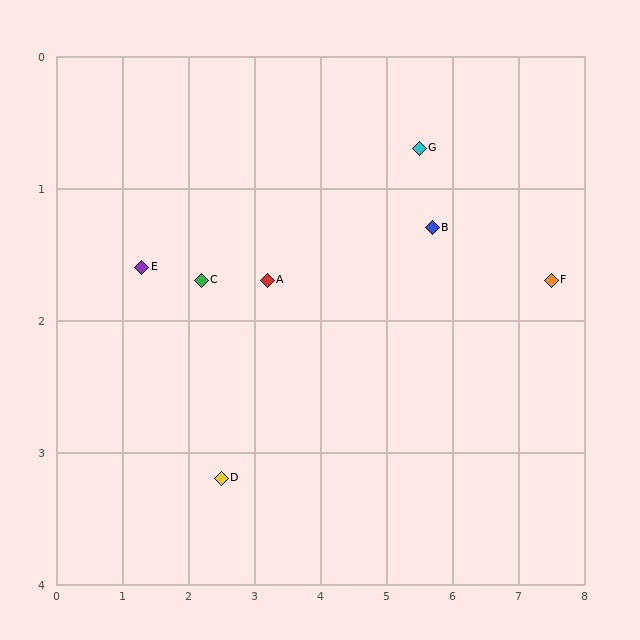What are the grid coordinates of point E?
Point E is at approximately (1.3, 1.6).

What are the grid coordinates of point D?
Point D is at approximately (2.5, 3.2).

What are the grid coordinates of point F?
Point F is at approximately (7.5, 1.7).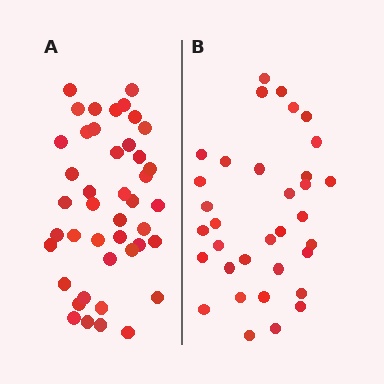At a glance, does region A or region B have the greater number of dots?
Region A (the left region) has more dots.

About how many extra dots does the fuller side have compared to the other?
Region A has roughly 8 or so more dots than region B.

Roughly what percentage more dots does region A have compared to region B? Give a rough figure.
About 25% more.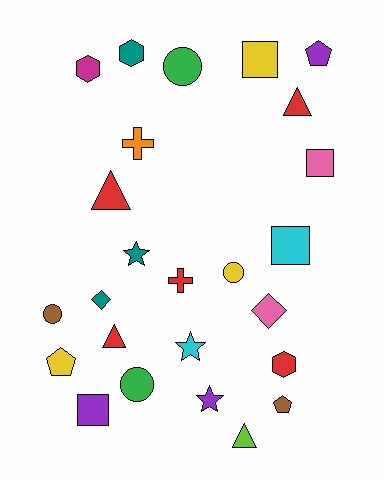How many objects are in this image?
There are 25 objects.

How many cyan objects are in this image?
There are 2 cyan objects.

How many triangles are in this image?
There are 4 triangles.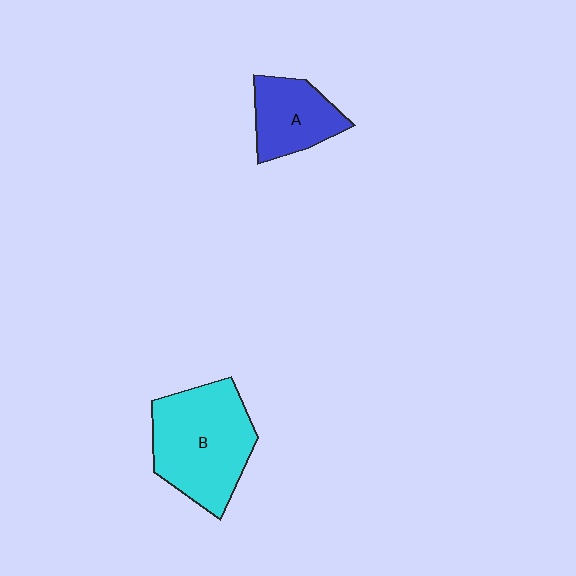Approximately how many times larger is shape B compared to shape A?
Approximately 1.8 times.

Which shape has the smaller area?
Shape A (blue).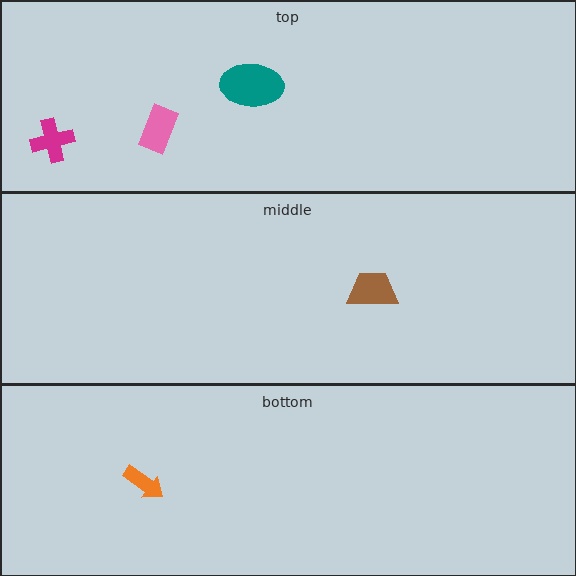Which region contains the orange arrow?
The bottom region.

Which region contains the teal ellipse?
The top region.